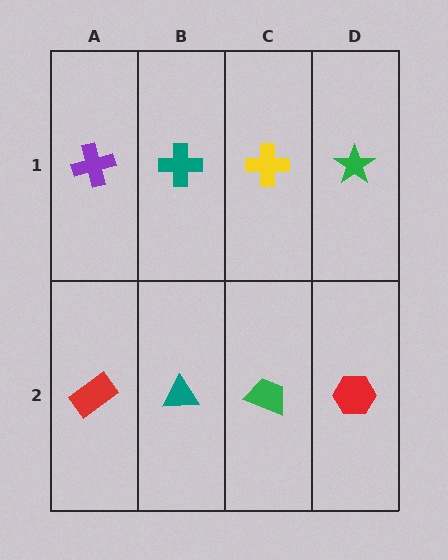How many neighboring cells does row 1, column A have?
2.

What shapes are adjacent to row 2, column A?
A purple cross (row 1, column A), a teal triangle (row 2, column B).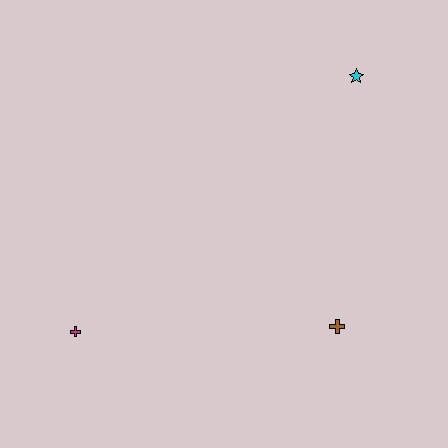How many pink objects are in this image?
There are no pink objects.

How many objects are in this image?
There are 3 objects.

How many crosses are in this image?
There are 2 crosses.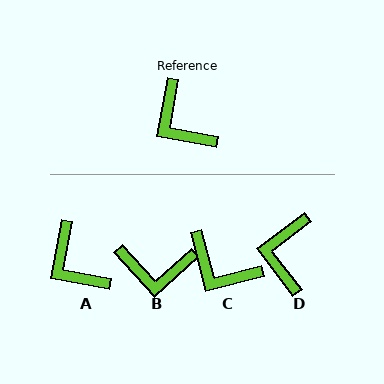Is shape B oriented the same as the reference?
No, it is off by about 52 degrees.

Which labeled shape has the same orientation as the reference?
A.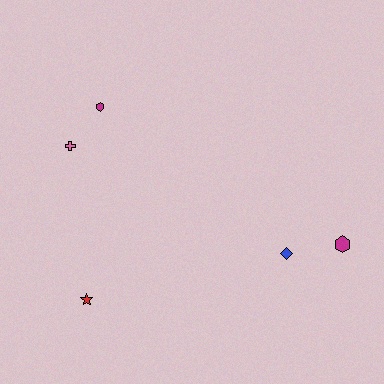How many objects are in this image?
There are 5 objects.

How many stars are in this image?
There is 1 star.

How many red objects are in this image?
There is 1 red object.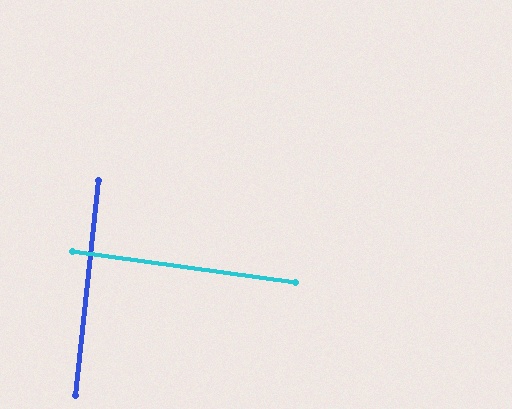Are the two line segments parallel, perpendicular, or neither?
Perpendicular — they meet at approximately 88°.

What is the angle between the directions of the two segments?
Approximately 88 degrees.